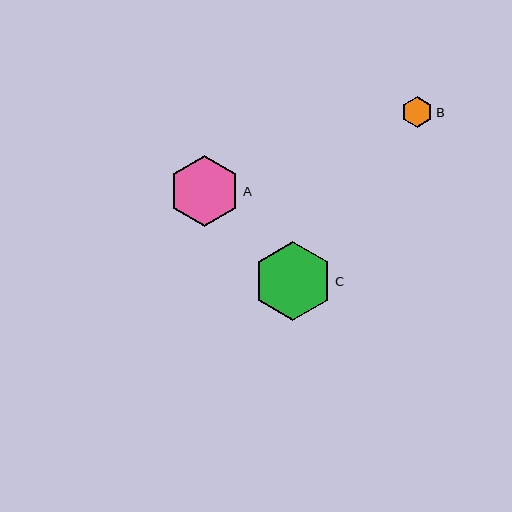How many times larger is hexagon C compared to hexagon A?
Hexagon C is approximately 1.1 times the size of hexagon A.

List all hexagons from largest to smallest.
From largest to smallest: C, A, B.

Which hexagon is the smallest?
Hexagon B is the smallest with a size of approximately 31 pixels.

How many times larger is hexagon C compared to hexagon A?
Hexagon C is approximately 1.1 times the size of hexagon A.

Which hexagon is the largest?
Hexagon C is the largest with a size of approximately 79 pixels.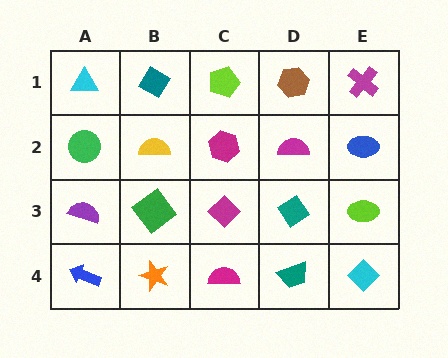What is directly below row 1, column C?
A magenta hexagon.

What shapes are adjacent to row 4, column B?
A green diamond (row 3, column B), a blue arrow (row 4, column A), a magenta semicircle (row 4, column C).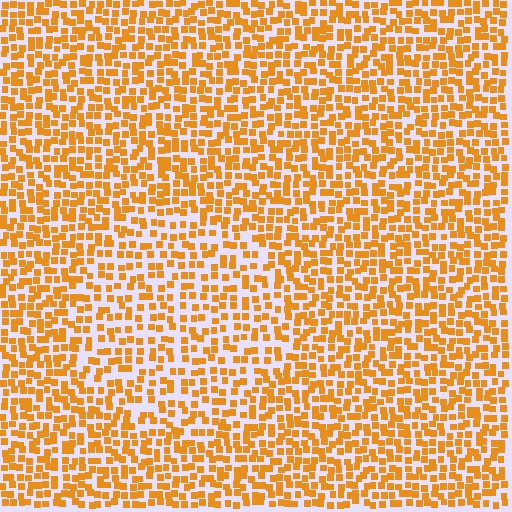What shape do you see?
I see a circle.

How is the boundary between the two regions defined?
The boundary is defined by a change in element density (approximately 1.5x ratio). All elements are the same color, size, and shape.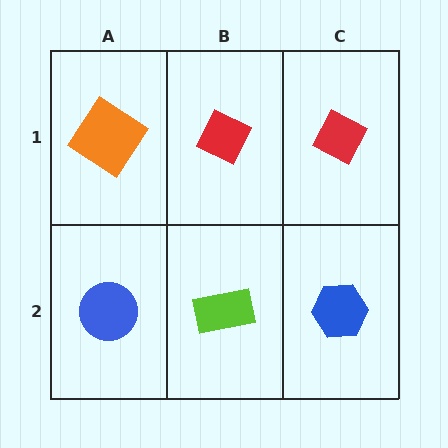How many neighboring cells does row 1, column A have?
2.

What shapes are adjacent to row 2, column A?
An orange diamond (row 1, column A), a lime rectangle (row 2, column B).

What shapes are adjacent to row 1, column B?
A lime rectangle (row 2, column B), an orange diamond (row 1, column A), a red diamond (row 1, column C).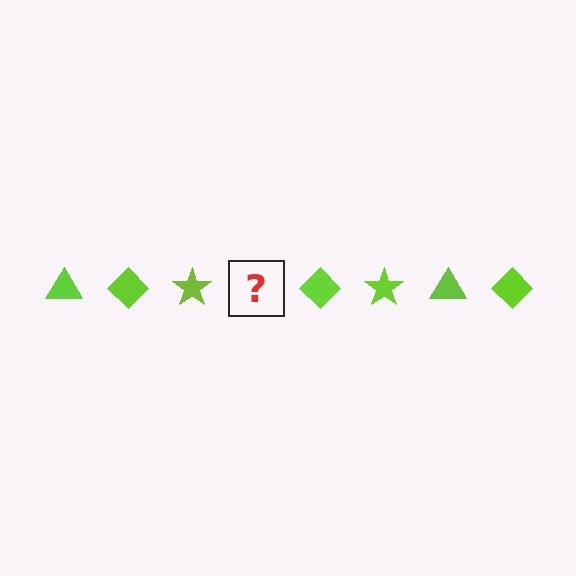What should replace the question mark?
The question mark should be replaced with a lime triangle.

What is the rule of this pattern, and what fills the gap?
The rule is that the pattern cycles through triangle, diamond, star shapes in lime. The gap should be filled with a lime triangle.